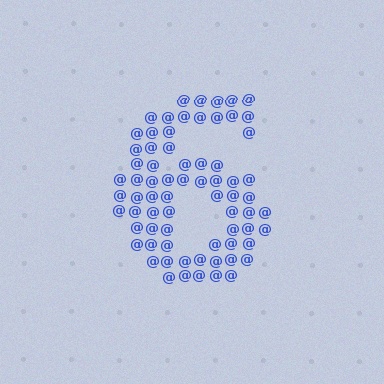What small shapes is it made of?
It is made of small at signs.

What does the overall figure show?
The overall figure shows the digit 6.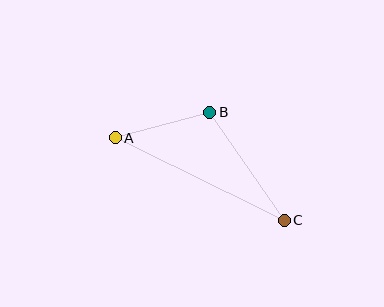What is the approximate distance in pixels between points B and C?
The distance between B and C is approximately 131 pixels.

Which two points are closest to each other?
Points A and B are closest to each other.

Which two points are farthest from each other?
Points A and C are farthest from each other.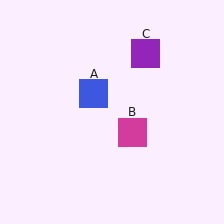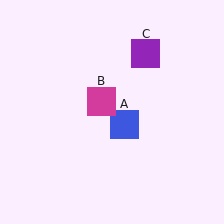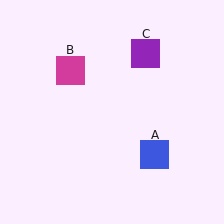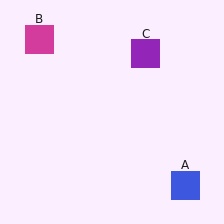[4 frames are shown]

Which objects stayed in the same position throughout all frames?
Purple square (object C) remained stationary.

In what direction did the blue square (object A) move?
The blue square (object A) moved down and to the right.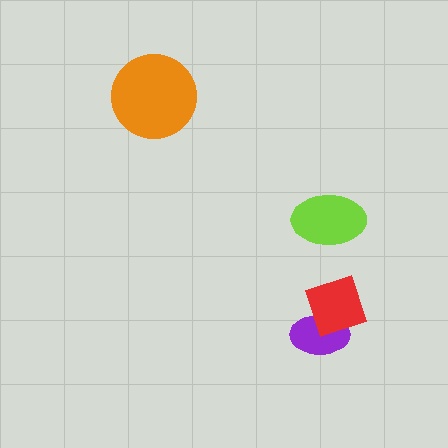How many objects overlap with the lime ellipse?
0 objects overlap with the lime ellipse.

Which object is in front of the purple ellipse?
The red diamond is in front of the purple ellipse.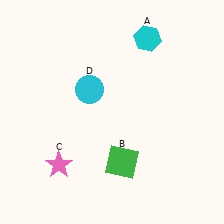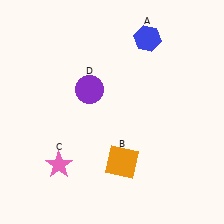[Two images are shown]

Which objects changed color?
A changed from cyan to blue. B changed from green to orange. D changed from cyan to purple.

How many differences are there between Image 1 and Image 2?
There are 3 differences between the two images.